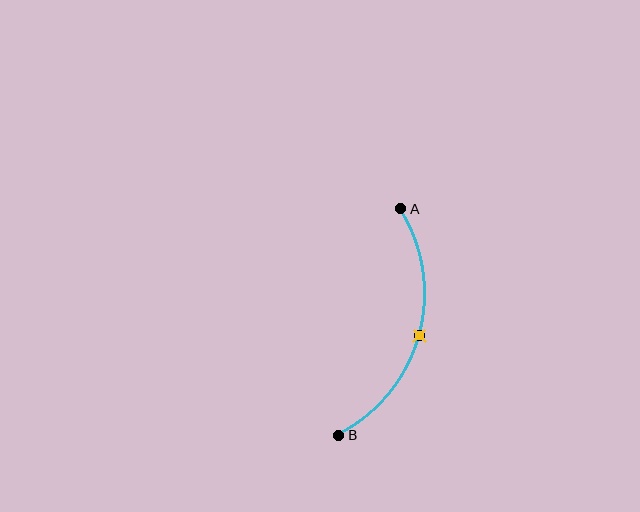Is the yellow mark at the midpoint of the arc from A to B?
Yes. The yellow mark lies on the arc at equal arc-length from both A and B — it is the arc midpoint.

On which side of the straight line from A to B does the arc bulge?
The arc bulges to the right of the straight line connecting A and B.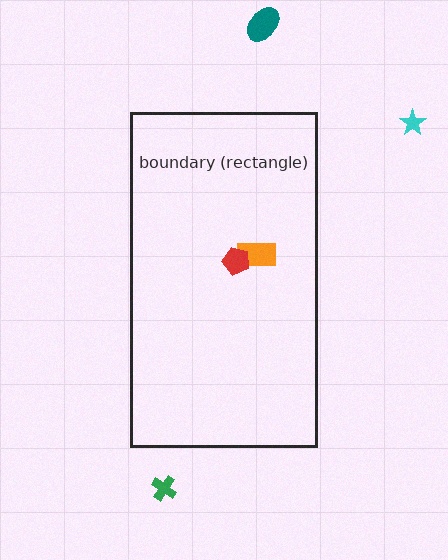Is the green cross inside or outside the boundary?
Outside.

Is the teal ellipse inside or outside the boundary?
Outside.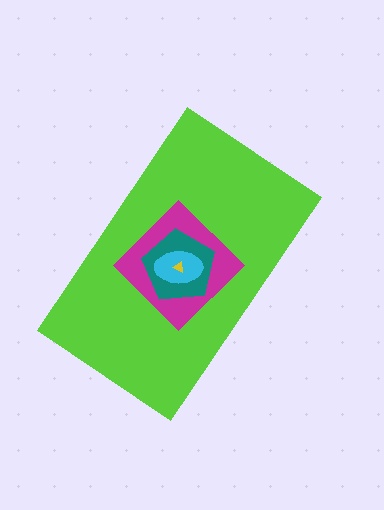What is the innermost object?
The yellow triangle.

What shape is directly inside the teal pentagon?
The cyan ellipse.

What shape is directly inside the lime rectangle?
The magenta diamond.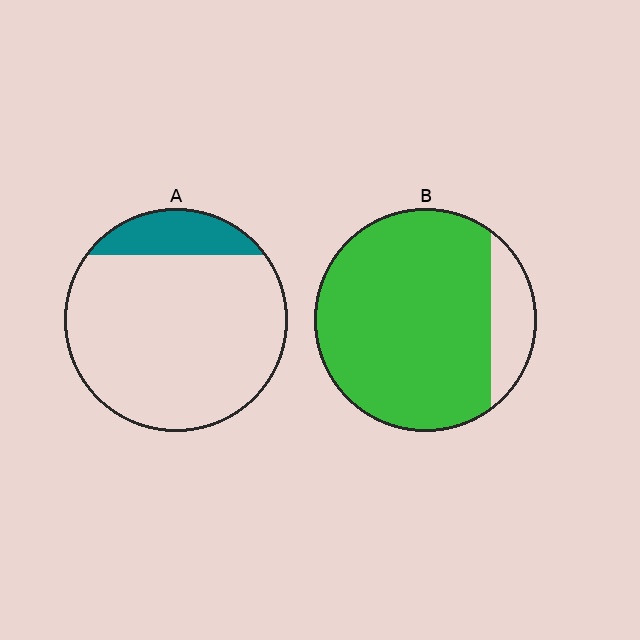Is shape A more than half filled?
No.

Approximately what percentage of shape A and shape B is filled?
A is approximately 15% and B is approximately 85%.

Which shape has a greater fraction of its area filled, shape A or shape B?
Shape B.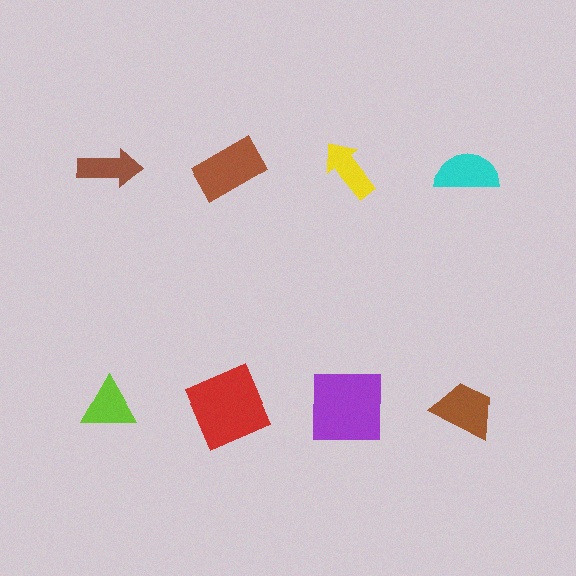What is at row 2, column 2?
A red square.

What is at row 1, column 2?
A brown rectangle.